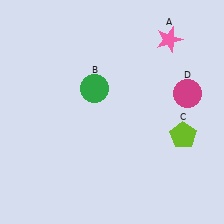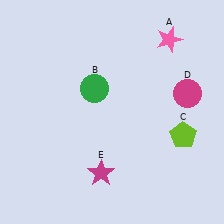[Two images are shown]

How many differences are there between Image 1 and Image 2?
There is 1 difference between the two images.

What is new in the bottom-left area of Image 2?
A magenta star (E) was added in the bottom-left area of Image 2.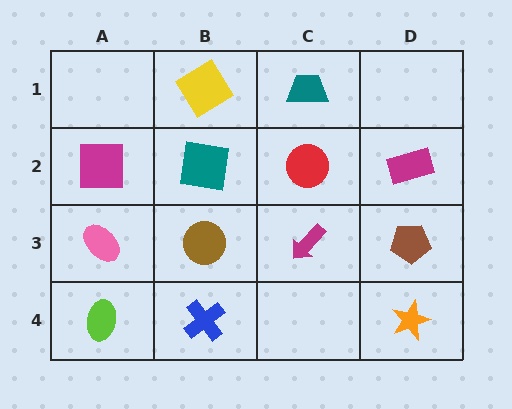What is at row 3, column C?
A magenta arrow.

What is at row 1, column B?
A yellow diamond.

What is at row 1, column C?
A teal trapezoid.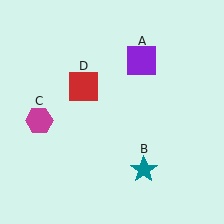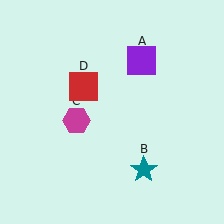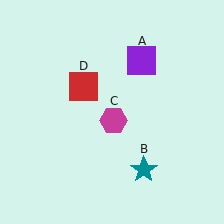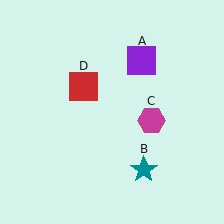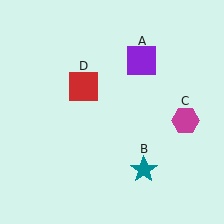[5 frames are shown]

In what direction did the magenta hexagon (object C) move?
The magenta hexagon (object C) moved right.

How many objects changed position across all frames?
1 object changed position: magenta hexagon (object C).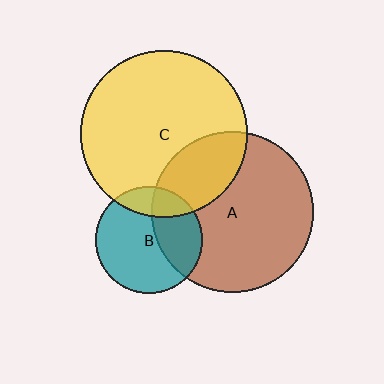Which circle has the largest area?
Circle C (yellow).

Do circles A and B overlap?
Yes.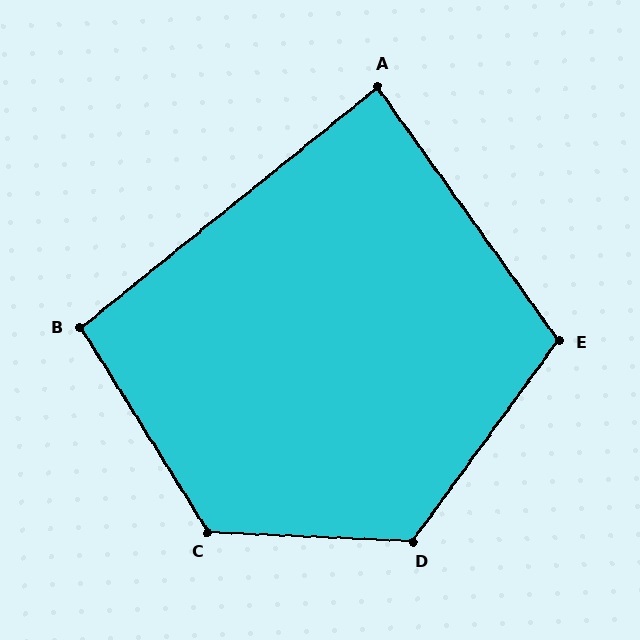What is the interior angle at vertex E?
Approximately 108 degrees (obtuse).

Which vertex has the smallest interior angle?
A, at approximately 87 degrees.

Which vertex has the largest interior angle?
C, at approximately 125 degrees.